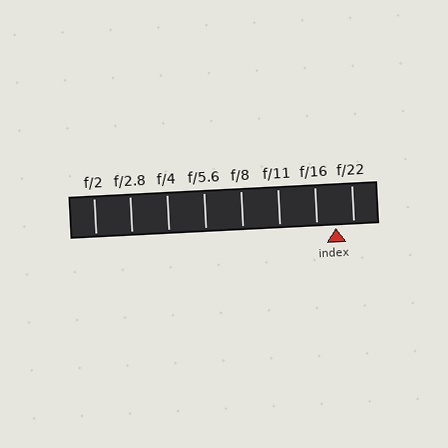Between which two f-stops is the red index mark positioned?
The index mark is between f/16 and f/22.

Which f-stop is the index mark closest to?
The index mark is closest to f/22.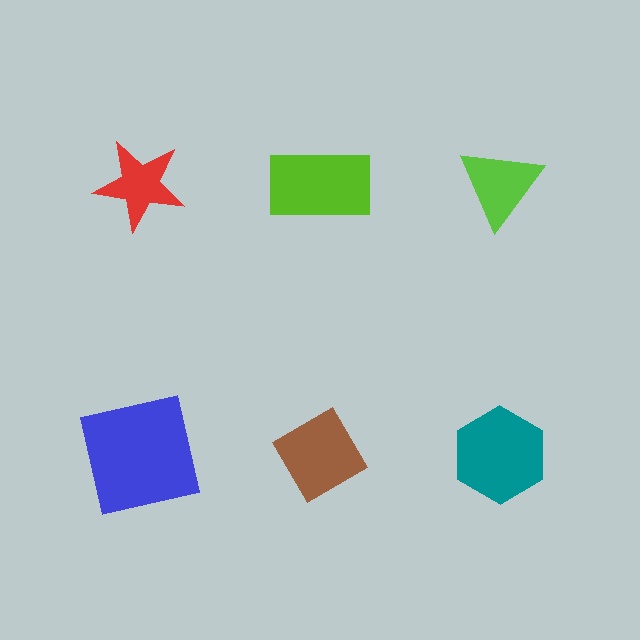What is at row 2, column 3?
A teal hexagon.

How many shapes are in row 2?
3 shapes.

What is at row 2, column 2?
A brown diamond.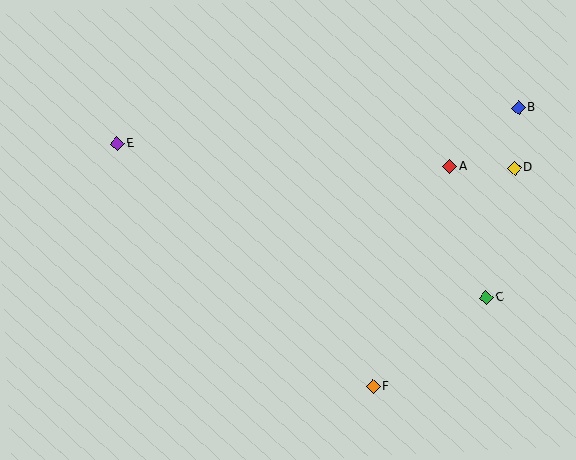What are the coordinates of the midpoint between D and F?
The midpoint between D and F is at (444, 277).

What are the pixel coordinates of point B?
Point B is at (518, 108).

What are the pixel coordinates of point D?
Point D is at (514, 168).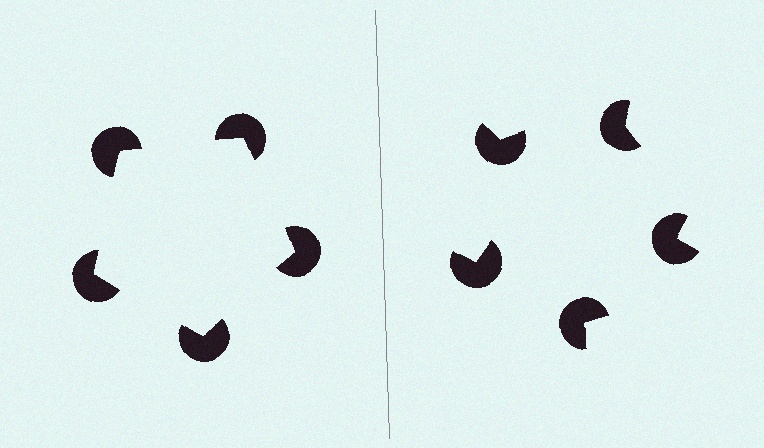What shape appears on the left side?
An illusory pentagon.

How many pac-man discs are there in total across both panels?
10 — 5 on each side.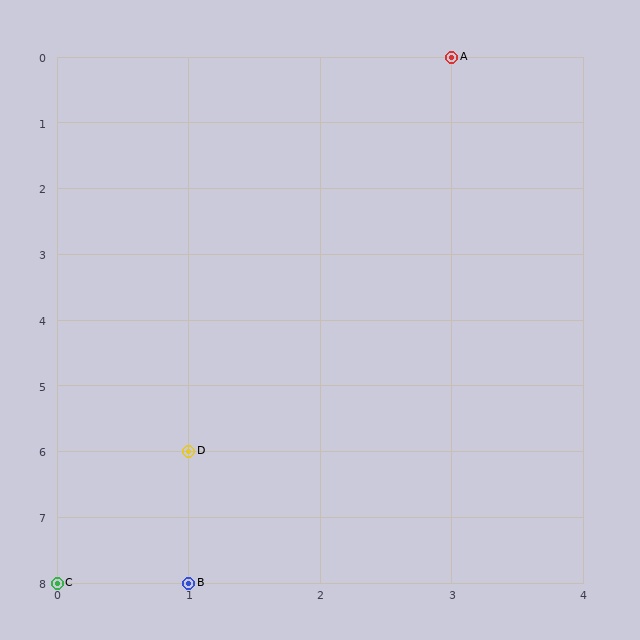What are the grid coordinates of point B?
Point B is at grid coordinates (1, 8).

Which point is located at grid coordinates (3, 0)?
Point A is at (3, 0).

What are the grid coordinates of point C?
Point C is at grid coordinates (0, 8).